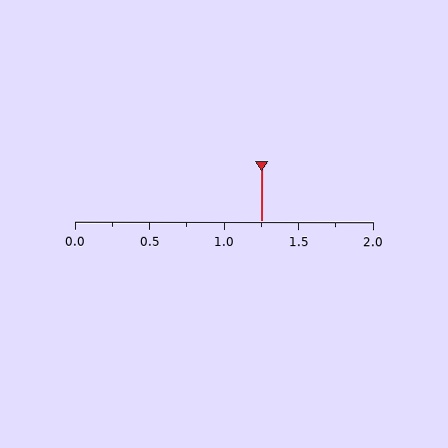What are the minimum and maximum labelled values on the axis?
The axis runs from 0.0 to 2.0.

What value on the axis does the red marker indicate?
The marker indicates approximately 1.25.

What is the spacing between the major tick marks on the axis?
The major ticks are spaced 0.5 apart.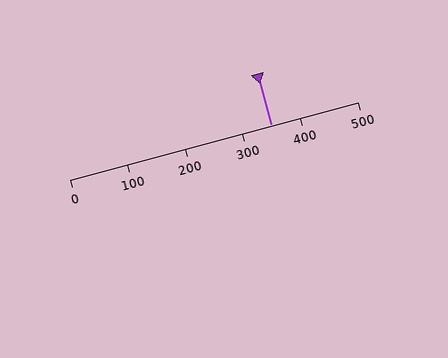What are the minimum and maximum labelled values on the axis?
The axis runs from 0 to 500.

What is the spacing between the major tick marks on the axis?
The major ticks are spaced 100 apart.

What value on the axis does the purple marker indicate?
The marker indicates approximately 350.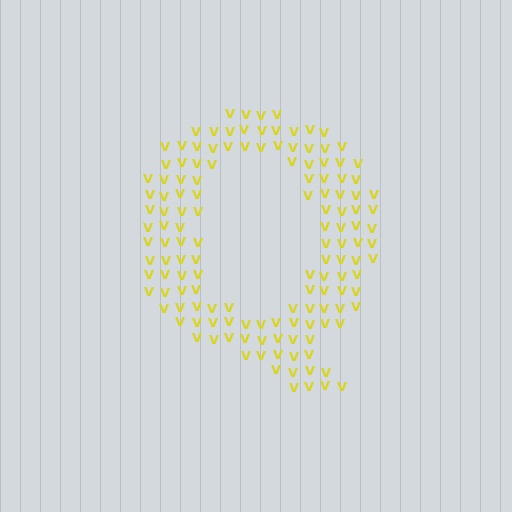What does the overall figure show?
The overall figure shows the letter Q.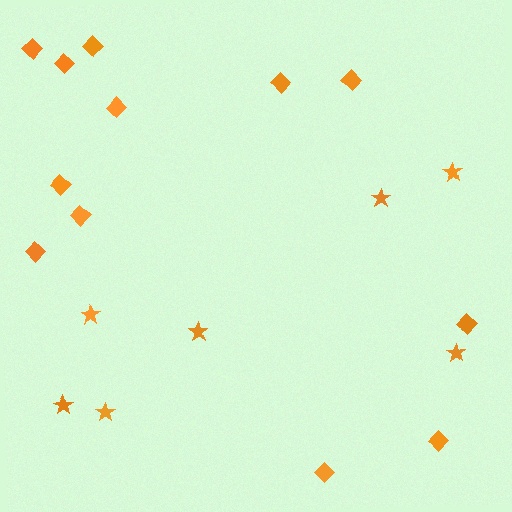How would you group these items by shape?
There are 2 groups: one group of diamonds (12) and one group of stars (7).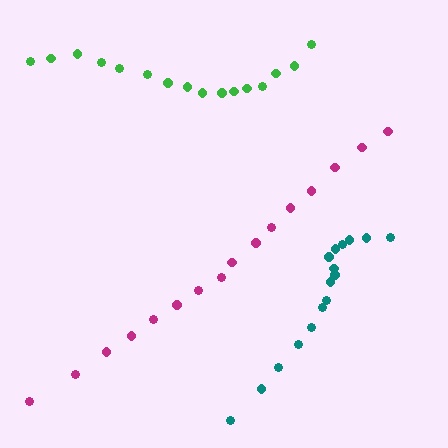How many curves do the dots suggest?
There are 3 distinct paths.